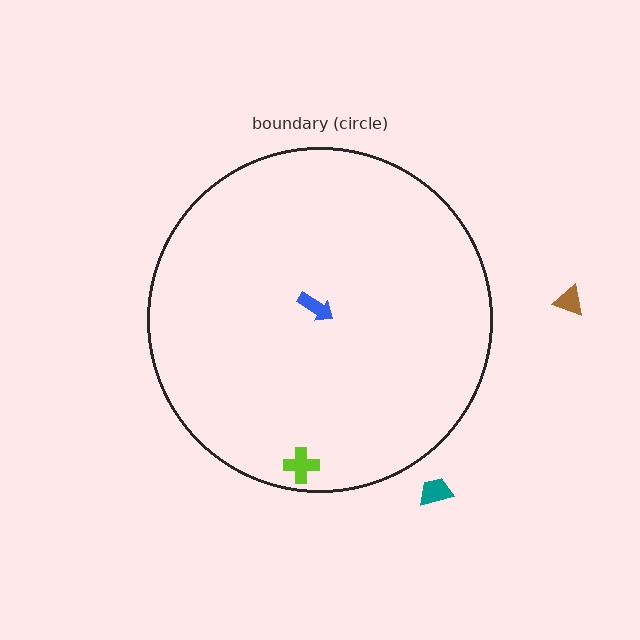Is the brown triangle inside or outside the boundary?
Outside.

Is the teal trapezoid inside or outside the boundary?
Outside.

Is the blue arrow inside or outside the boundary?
Inside.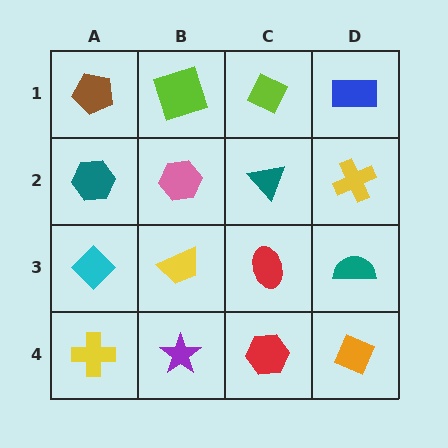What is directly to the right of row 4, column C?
An orange diamond.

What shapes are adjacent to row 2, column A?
A brown pentagon (row 1, column A), a cyan diamond (row 3, column A), a pink hexagon (row 2, column B).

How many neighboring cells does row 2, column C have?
4.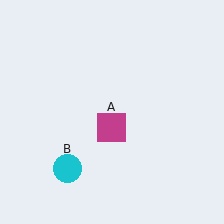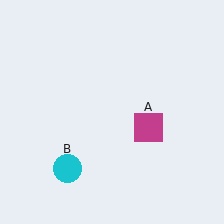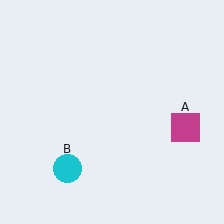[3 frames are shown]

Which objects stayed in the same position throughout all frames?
Cyan circle (object B) remained stationary.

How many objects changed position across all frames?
1 object changed position: magenta square (object A).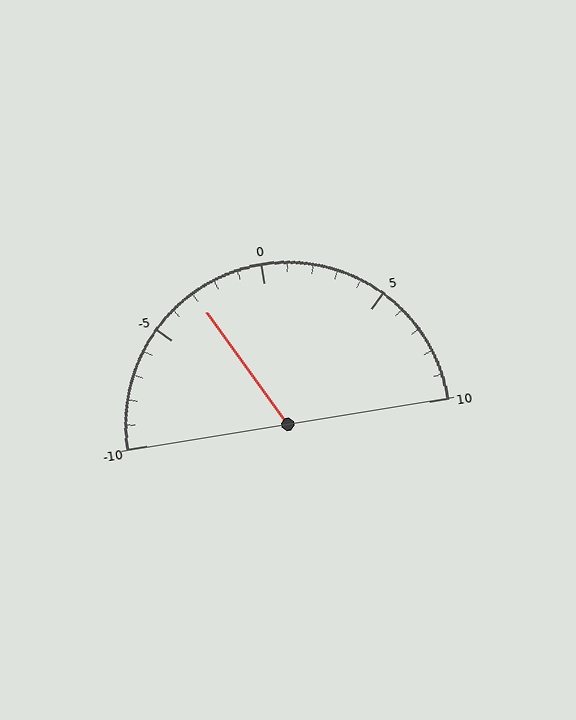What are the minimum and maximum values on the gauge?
The gauge ranges from -10 to 10.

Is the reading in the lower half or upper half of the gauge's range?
The reading is in the lower half of the range (-10 to 10).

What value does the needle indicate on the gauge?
The needle indicates approximately -3.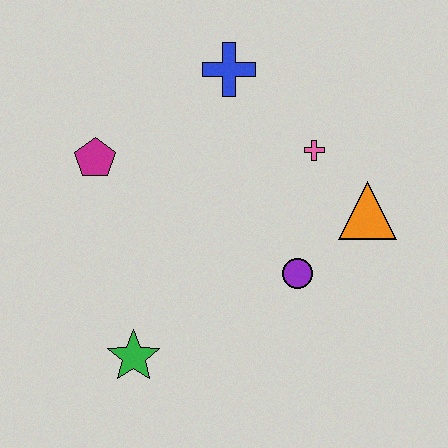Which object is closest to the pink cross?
The orange triangle is closest to the pink cross.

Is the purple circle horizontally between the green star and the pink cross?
Yes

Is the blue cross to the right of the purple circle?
No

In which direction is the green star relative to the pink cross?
The green star is below the pink cross.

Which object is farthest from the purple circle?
The magenta pentagon is farthest from the purple circle.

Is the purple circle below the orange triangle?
Yes